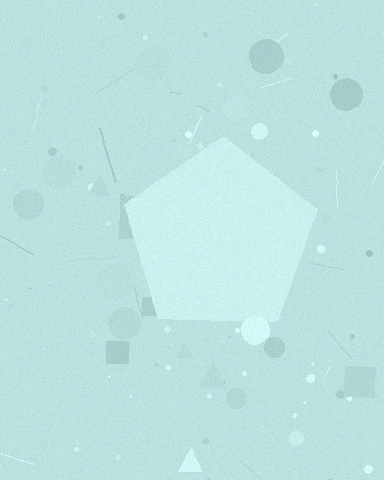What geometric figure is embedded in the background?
A pentagon is embedded in the background.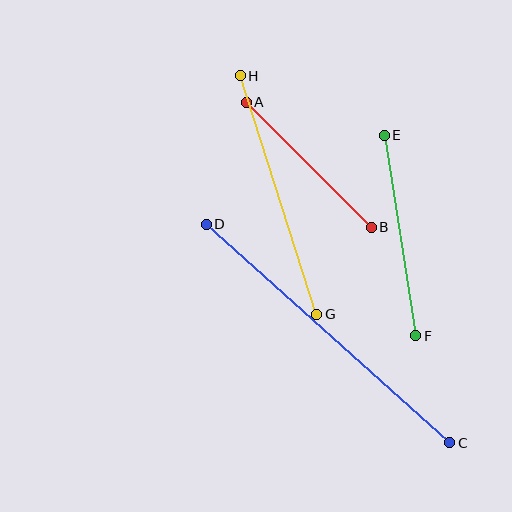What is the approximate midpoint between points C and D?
The midpoint is at approximately (328, 334) pixels.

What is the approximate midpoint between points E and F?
The midpoint is at approximately (400, 236) pixels.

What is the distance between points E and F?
The distance is approximately 202 pixels.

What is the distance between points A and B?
The distance is approximately 177 pixels.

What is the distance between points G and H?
The distance is approximately 250 pixels.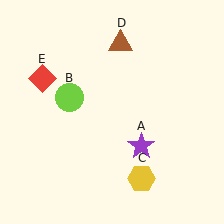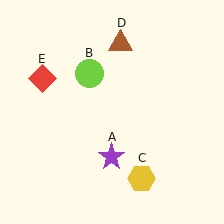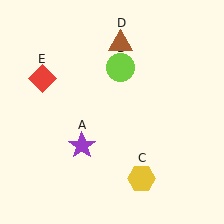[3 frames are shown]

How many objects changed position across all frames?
2 objects changed position: purple star (object A), lime circle (object B).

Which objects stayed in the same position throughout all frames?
Yellow hexagon (object C) and brown triangle (object D) and red diamond (object E) remained stationary.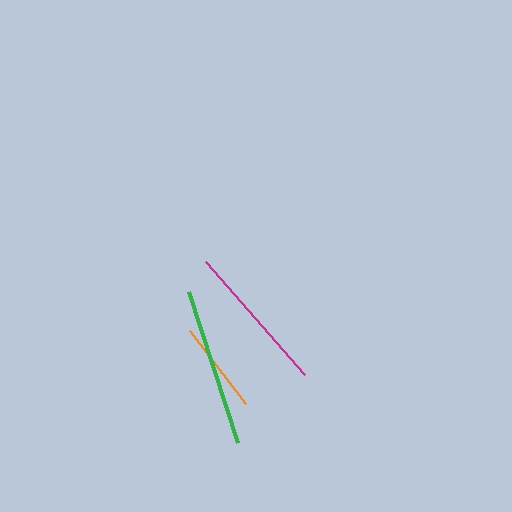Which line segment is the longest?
The green line is the longest at approximately 158 pixels.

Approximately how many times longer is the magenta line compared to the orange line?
The magenta line is approximately 1.6 times the length of the orange line.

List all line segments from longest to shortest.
From longest to shortest: green, magenta, orange.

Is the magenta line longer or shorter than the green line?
The green line is longer than the magenta line.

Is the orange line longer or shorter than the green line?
The green line is longer than the orange line.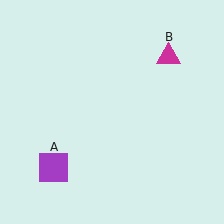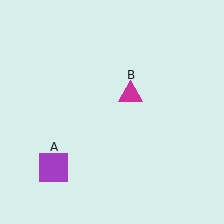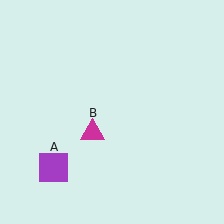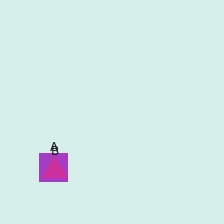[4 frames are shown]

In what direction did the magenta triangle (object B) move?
The magenta triangle (object B) moved down and to the left.